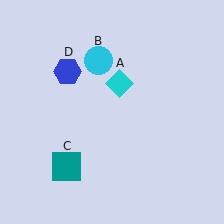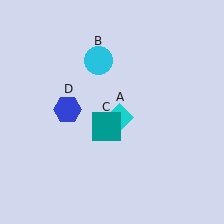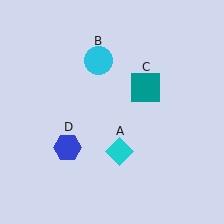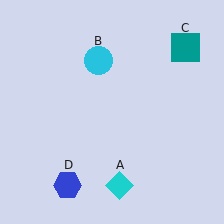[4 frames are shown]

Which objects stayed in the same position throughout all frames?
Cyan circle (object B) remained stationary.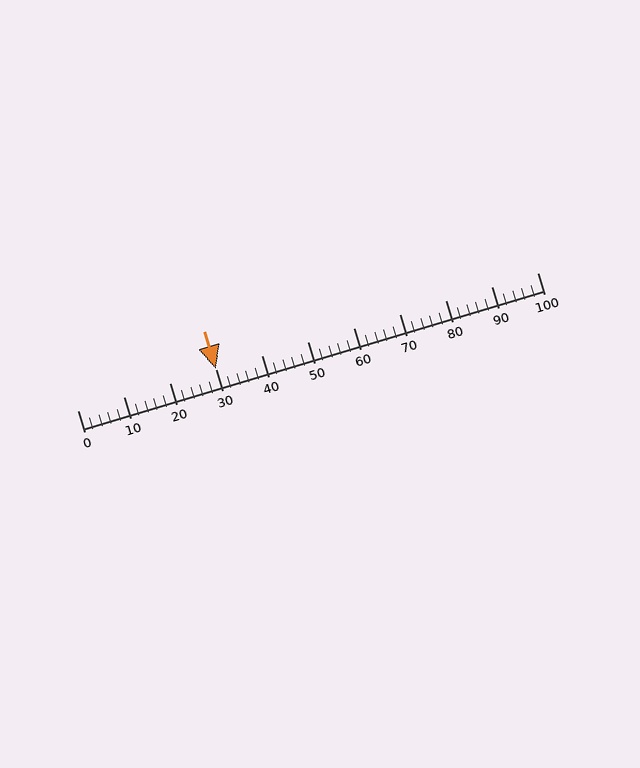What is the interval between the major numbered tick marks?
The major tick marks are spaced 10 units apart.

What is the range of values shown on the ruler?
The ruler shows values from 0 to 100.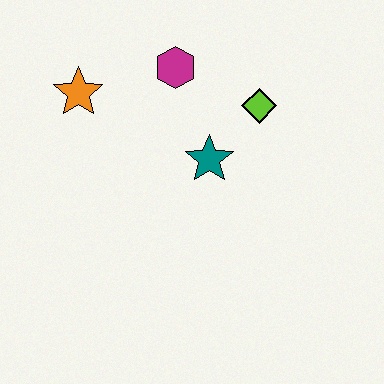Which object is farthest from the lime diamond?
The orange star is farthest from the lime diamond.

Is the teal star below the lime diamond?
Yes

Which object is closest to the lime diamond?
The teal star is closest to the lime diamond.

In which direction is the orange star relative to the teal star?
The orange star is to the left of the teal star.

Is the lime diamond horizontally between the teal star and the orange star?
No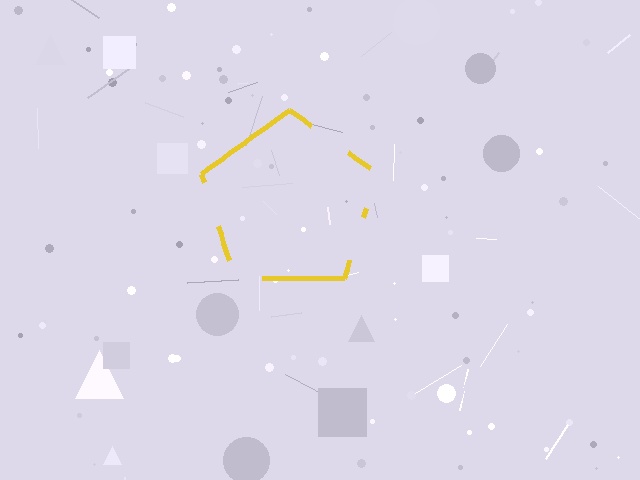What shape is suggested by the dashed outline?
The dashed outline suggests a pentagon.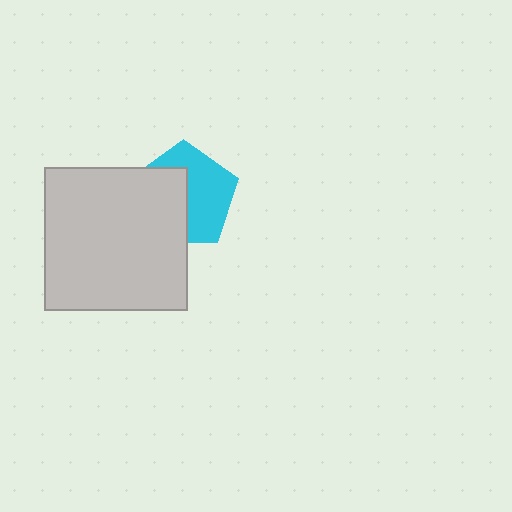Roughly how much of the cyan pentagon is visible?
About half of it is visible (roughly 54%).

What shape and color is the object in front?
The object in front is a light gray square.